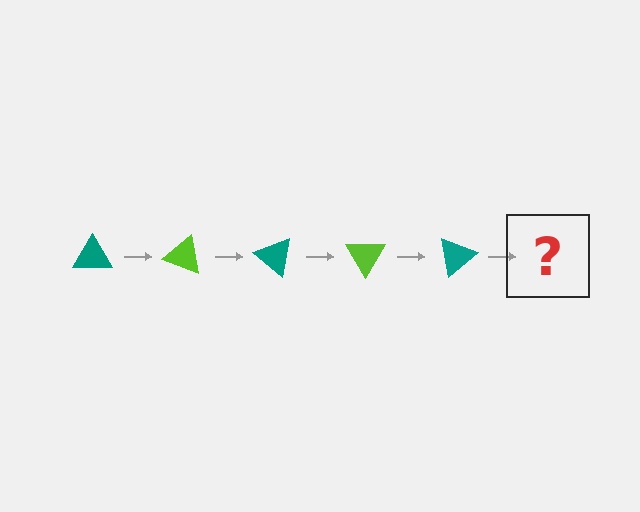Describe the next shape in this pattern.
It should be a lime triangle, rotated 100 degrees from the start.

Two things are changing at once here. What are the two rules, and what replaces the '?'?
The two rules are that it rotates 20 degrees each step and the color cycles through teal and lime. The '?' should be a lime triangle, rotated 100 degrees from the start.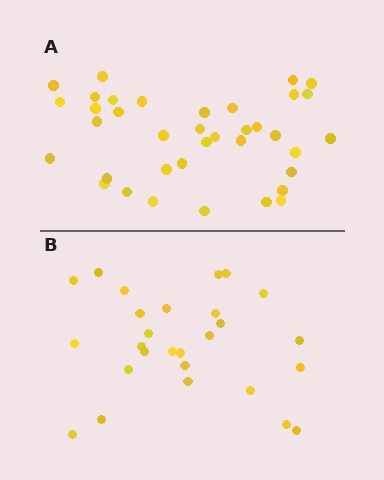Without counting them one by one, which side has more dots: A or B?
Region A (the top region) has more dots.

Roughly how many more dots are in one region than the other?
Region A has roughly 10 or so more dots than region B.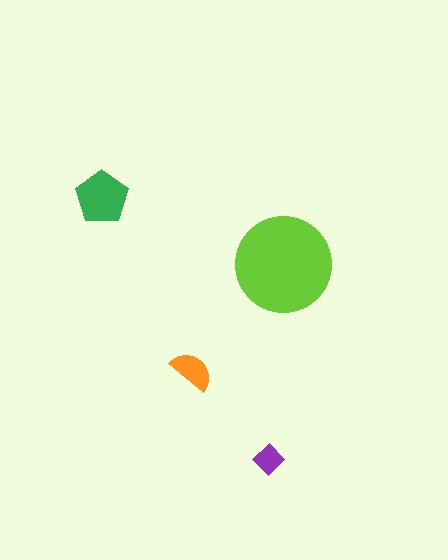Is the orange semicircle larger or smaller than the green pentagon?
Smaller.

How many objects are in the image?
There are 4 objects in the image.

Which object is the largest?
The lime circle.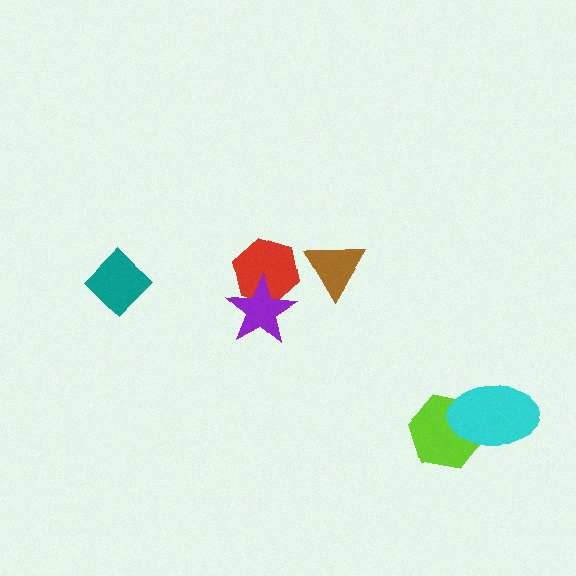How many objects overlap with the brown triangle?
0 objects overlap with the brown triangle.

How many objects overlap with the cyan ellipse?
1 object overlaps with the cyan ellipse.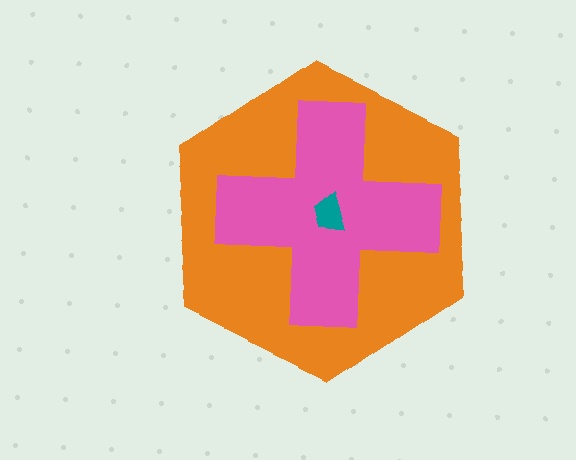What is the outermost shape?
The orange hexagon.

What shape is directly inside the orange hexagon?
The pink cross.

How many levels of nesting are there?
3.